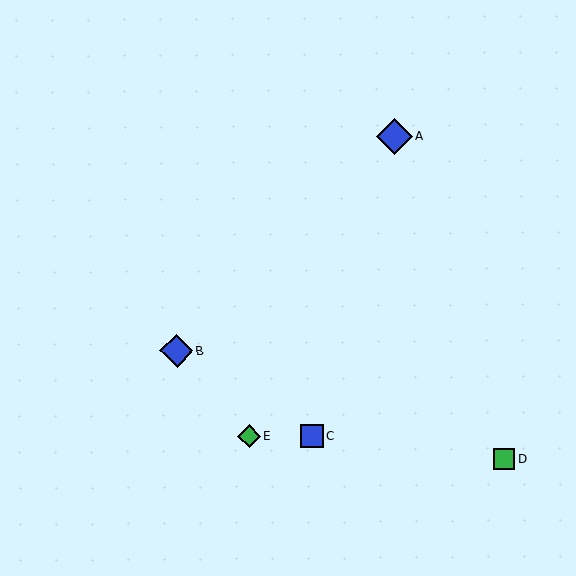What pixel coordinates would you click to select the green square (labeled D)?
Click at (505, 459) to select the green square D.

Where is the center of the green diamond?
The center of the green diamond is at (249, 436).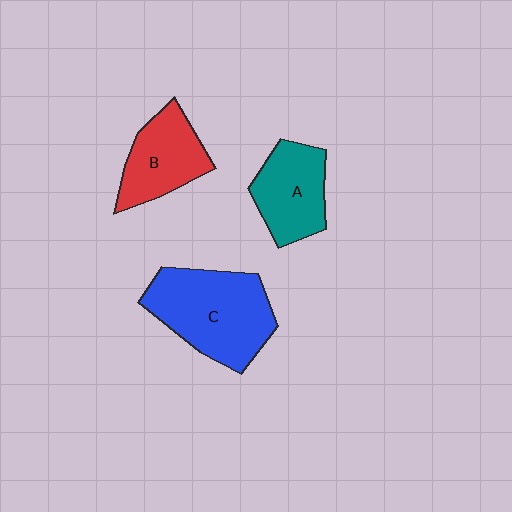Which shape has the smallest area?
Shape B (red).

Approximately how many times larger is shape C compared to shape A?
Approximately 1.5 times.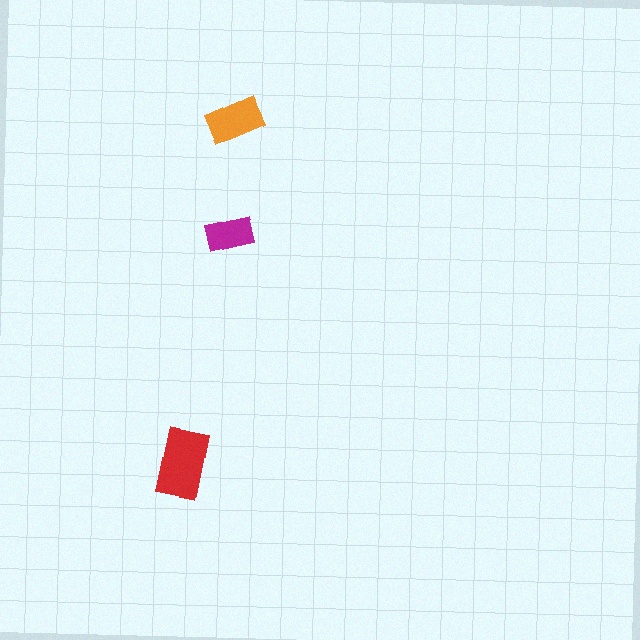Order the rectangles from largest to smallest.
the red one, the orange one, the magenta one.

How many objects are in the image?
There are 3 objects in the image.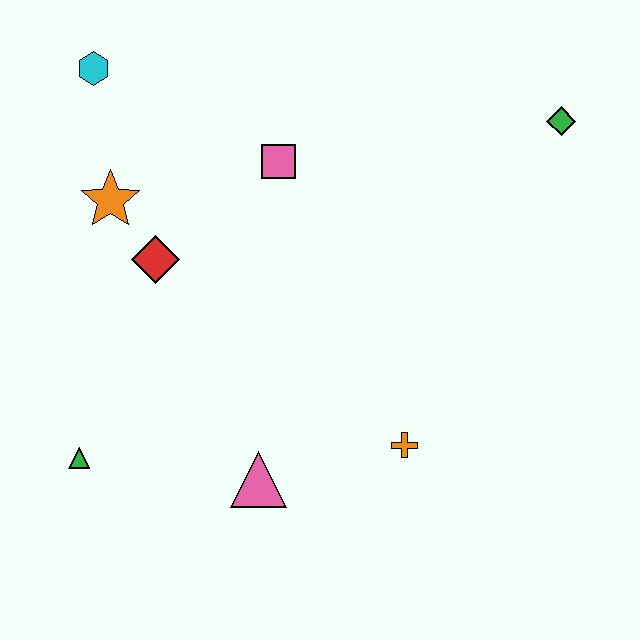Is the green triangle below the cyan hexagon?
Yes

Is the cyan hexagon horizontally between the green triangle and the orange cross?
Yes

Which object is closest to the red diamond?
The orange star is closest to the red diamond.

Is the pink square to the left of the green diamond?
Yes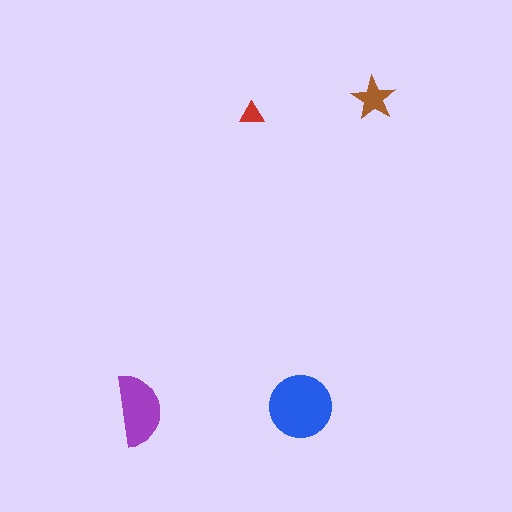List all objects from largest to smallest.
The blue circle, the purple semicircle, the brown star, the red triangle.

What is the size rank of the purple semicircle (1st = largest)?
2nd.